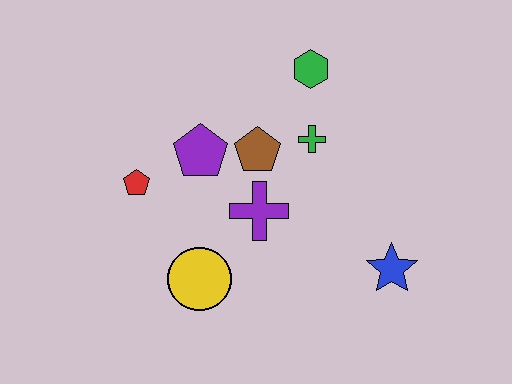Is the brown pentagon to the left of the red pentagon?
No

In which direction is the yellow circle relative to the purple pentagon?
The yellow circle is below the purple pentagon.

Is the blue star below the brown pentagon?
Yes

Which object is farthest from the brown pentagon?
The blue star is farthest from the brown pentagon.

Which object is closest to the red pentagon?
The purple pentagon is closest to the red pentagon.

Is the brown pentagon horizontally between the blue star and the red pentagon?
Yes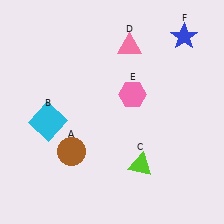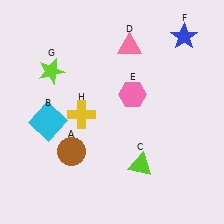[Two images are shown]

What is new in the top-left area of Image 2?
A lime star (G) was added in the top-left area of Image 2.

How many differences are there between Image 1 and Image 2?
There are 2 differences between the two images.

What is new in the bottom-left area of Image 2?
A yellow cross (H) was added in the bottom-left area of Image 2.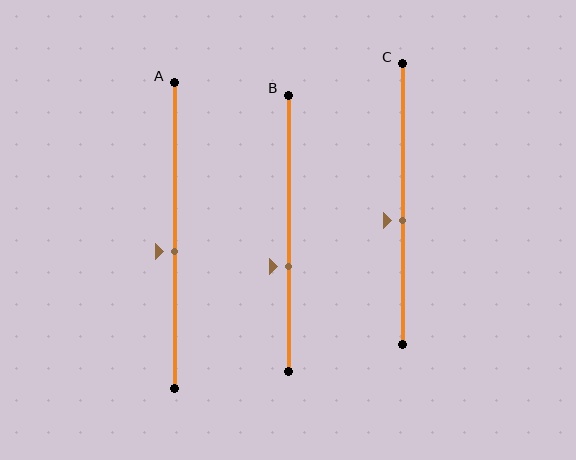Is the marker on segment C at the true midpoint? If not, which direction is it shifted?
No, the marker on segment C is shifted downward by about 6% of the segment length.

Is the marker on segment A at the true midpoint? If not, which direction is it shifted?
No, the marker on segment A is shifted downward by about 5% of the segment length.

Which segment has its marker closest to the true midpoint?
Segment A has its marker closest to the true midpoint.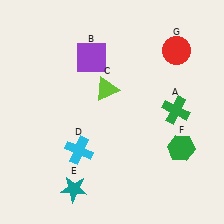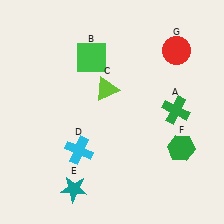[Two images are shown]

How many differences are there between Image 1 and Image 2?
There is 1 difference between the two images.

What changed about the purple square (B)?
In Image 1, B is purple. In Image 2, it changed to green.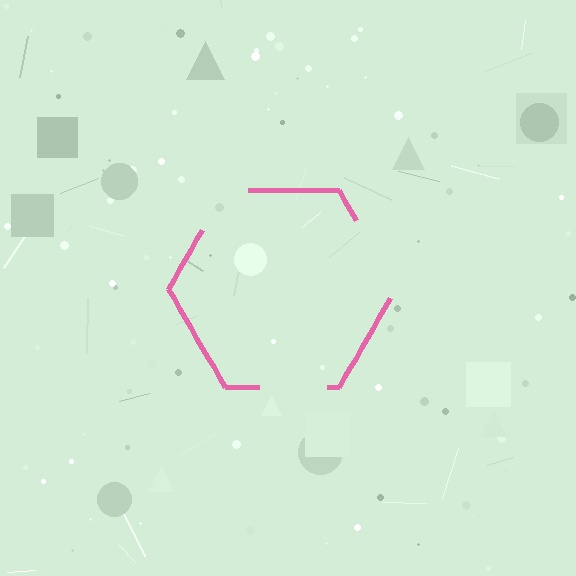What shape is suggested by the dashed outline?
The dashed outline suggests a hexagon.